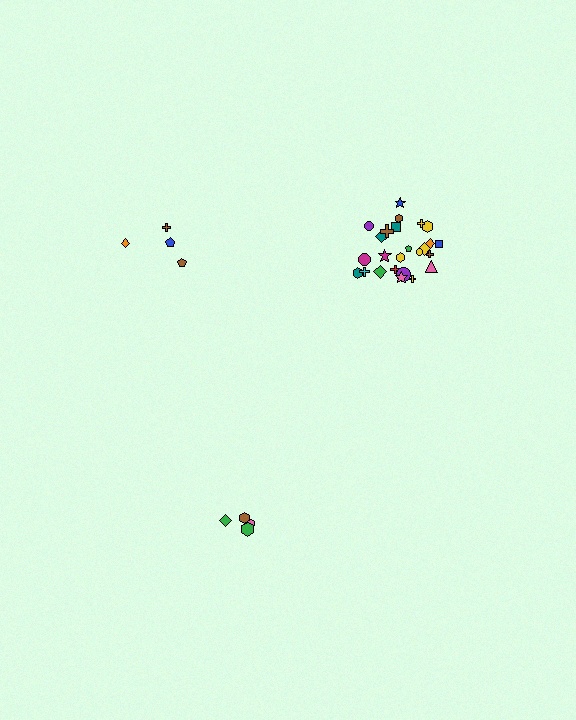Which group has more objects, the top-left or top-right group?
The top-right group.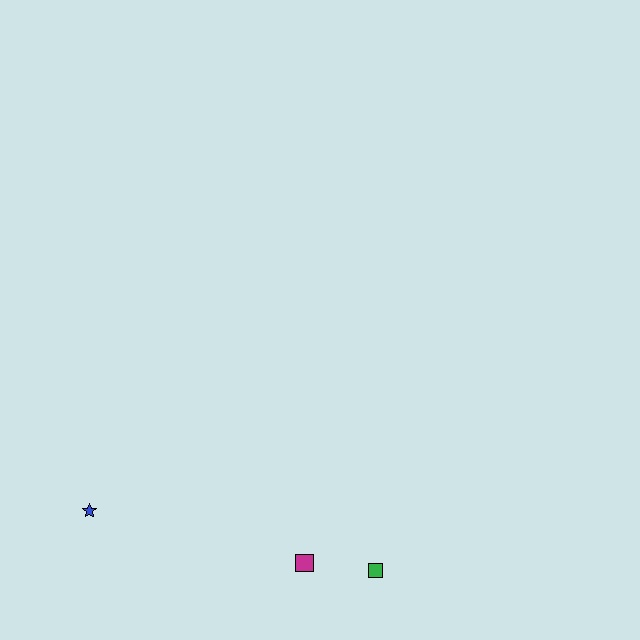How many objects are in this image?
There are 3 objects.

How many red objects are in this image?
There are no red objects.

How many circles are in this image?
There are no circles.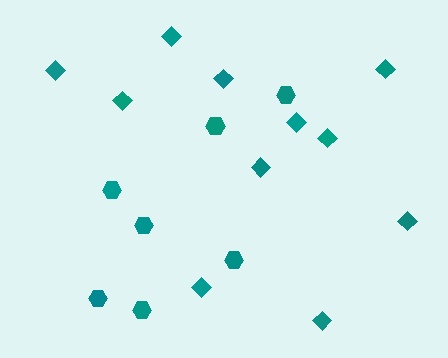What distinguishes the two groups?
There are 2 groups: one group of diamonds (11) and one group of hexagons (7).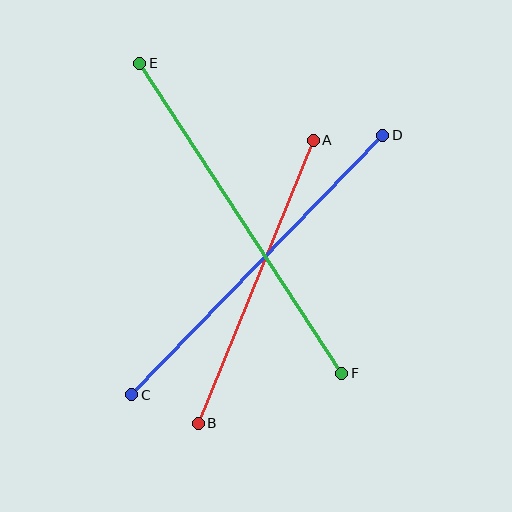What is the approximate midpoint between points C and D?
The midpoint is at approximately (257, 265) pixels.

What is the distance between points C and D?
The distance is approximately 361 pixels.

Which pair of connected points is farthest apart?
Points E and F are farthest apart.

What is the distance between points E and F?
The distance is approximately 370 pixels.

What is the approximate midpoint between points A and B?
The midpoint is at approximately (256, 282) pixels.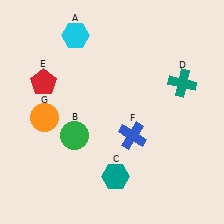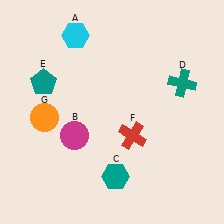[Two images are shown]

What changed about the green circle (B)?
In Image 1, B is green. In Image 2, it changed to magenta.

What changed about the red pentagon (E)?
In Image 1, E is red. In Image 2, it changed to teal.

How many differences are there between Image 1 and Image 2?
There are 3 differences between the two images.